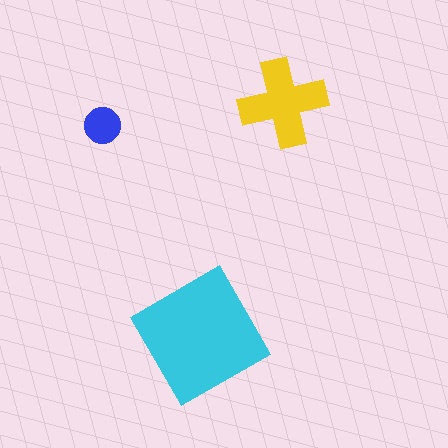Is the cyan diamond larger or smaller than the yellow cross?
Larger.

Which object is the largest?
The cyan diamond.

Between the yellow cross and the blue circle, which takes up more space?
The yellow cross.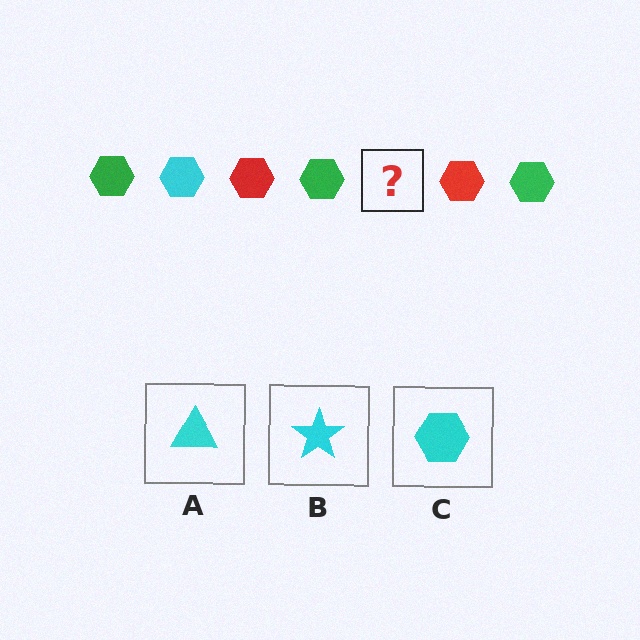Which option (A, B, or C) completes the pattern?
C.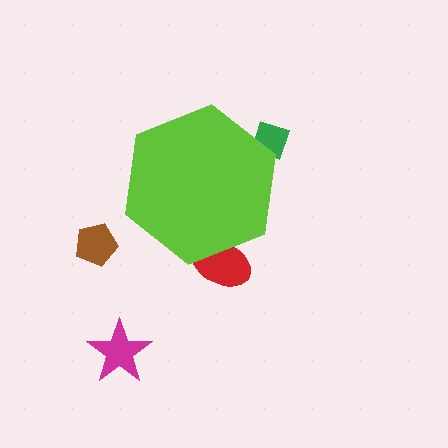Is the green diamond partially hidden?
Yes, the green diamond is partially hidden behind the lime hexagon.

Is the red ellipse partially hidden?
Yes, the red ellipse is partially hidden behind the lime hexagon.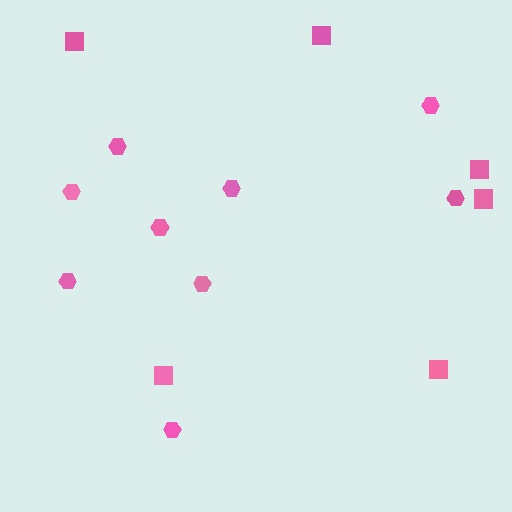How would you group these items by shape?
There are 2 groups: one group of squares (6) and one group of hexagons (9).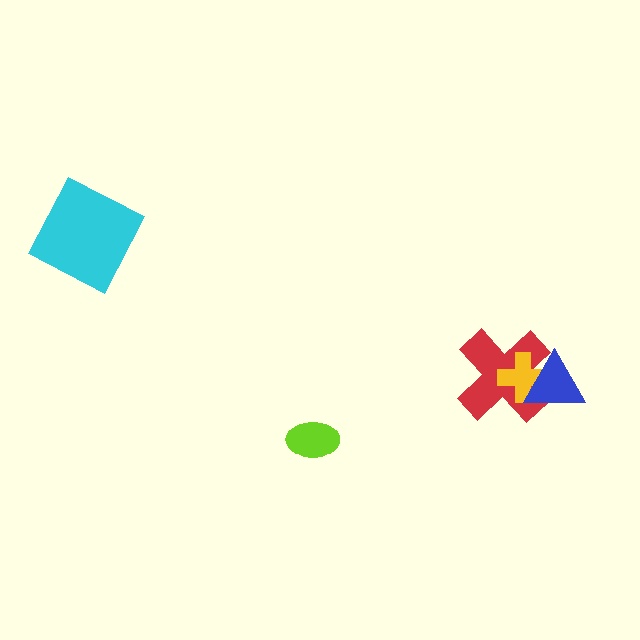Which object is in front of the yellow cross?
The blue triangle is in front of the yellow cross.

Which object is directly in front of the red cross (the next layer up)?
The yellow cross is directly in front of the red cross.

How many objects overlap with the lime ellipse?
0 objects overlap with the lime ellipse.